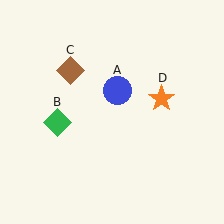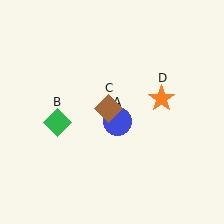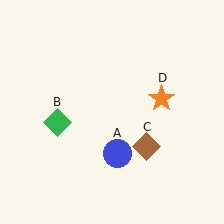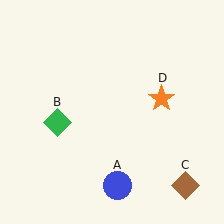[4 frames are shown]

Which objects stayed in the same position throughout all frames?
Green diamond (object B) and orange star (object D) remained stationary.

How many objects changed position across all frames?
2 objects changed position: blue circle (object A), brown diamond (object C).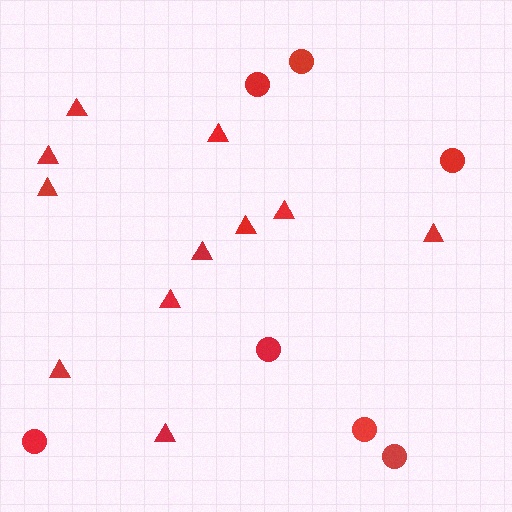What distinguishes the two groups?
There are 2 groups: one group of triangles (11) and one group of circles (7).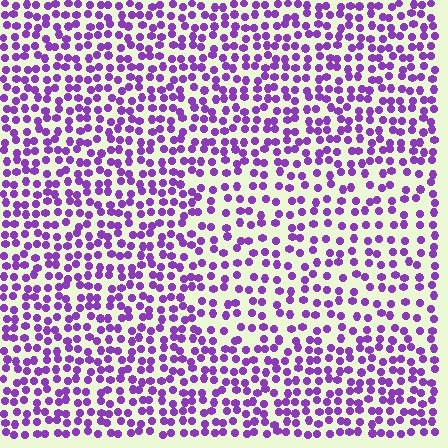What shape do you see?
I see a rectangle.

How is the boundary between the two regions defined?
The boundary is defined by a change in element density (approximately 1.5x ratio). All elements are the same color, size, and shape.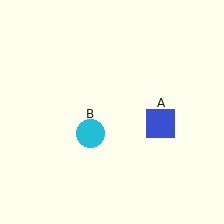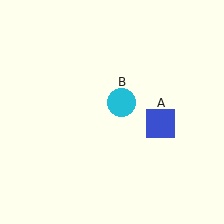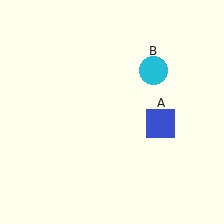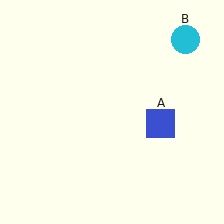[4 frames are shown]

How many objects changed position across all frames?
1 object changed position: cyan circle (object B).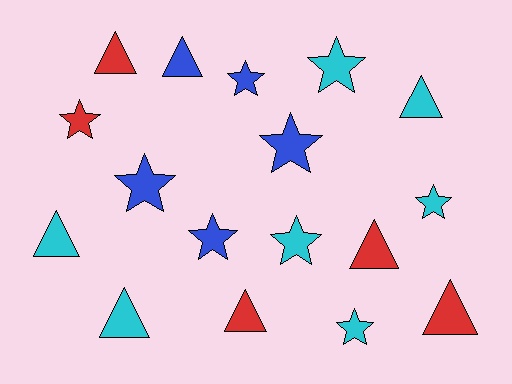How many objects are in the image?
There are 17 objects.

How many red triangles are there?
There are 4 red triangles.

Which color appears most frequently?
Cyan, with 7 objects.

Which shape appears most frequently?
Star, with 9 objects.